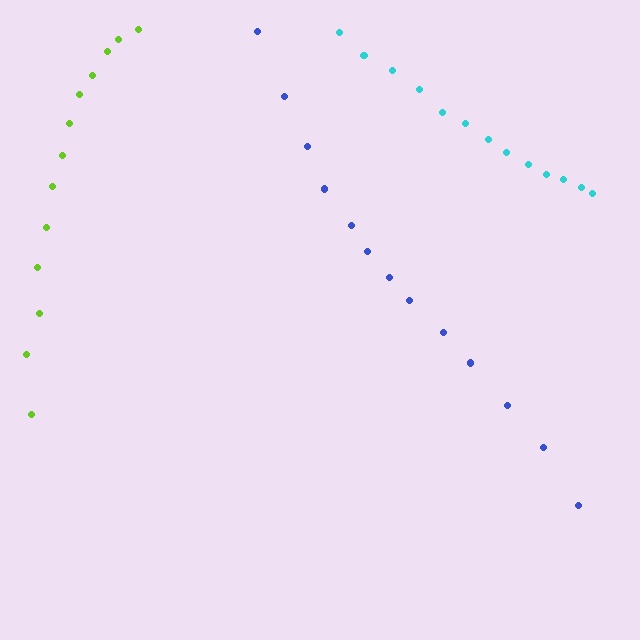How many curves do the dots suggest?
There are 3 distinct paths.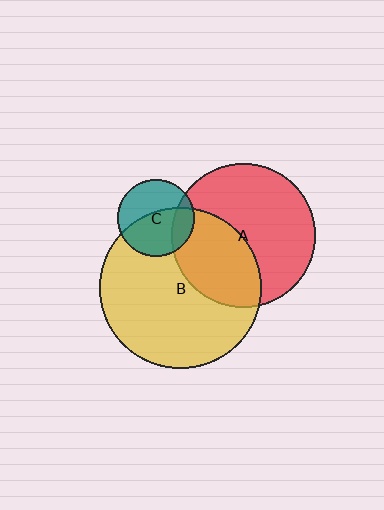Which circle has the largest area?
Circle B (yellow).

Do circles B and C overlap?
Yes.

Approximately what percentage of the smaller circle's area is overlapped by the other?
Approximately 55%.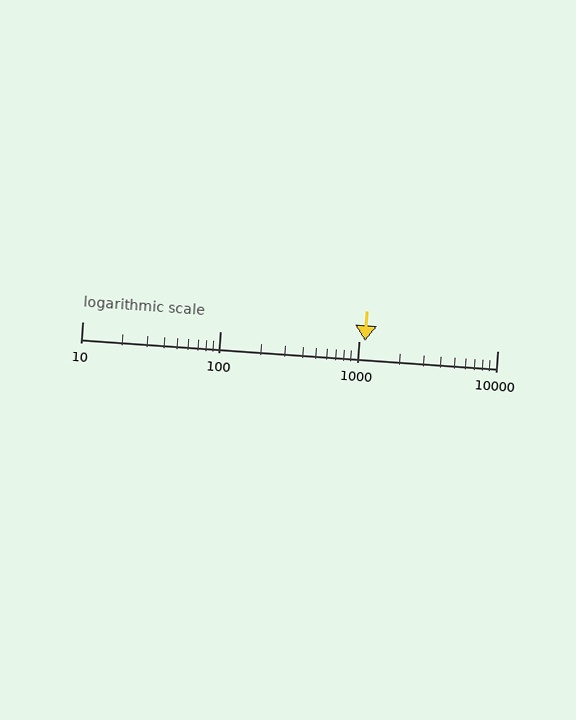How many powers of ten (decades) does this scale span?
The scale spans 3 decades, from 10 to 10000.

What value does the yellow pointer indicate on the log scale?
The pointer indicates approximately 1100.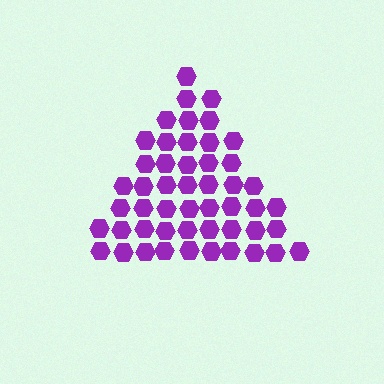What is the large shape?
The large shape is a triangle.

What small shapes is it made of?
It is made of small hexagons.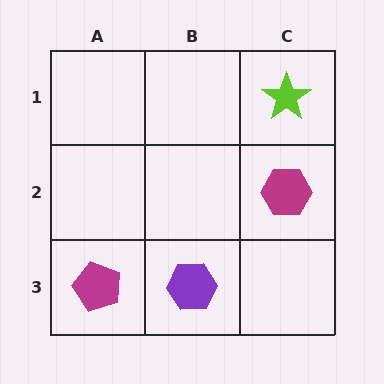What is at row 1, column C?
A lime star.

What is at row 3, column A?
A magenta pentagon.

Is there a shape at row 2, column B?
No, that cell is empty.